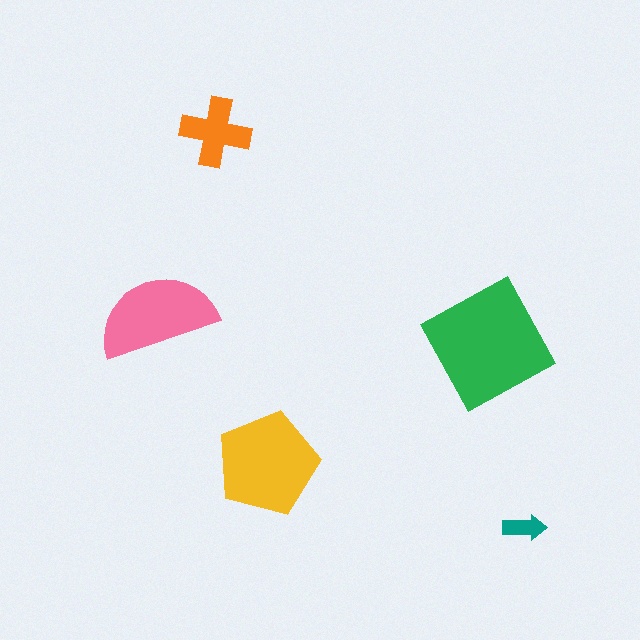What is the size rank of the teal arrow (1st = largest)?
5th.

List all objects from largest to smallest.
The green square, the yellow pentagon, the pink semicircle, the orange cross, the teal arrow.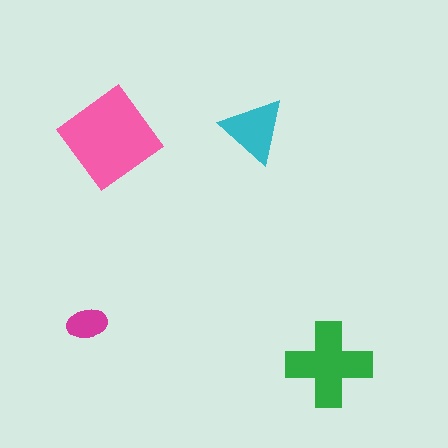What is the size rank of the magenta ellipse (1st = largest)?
4th.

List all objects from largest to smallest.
The pink diamond, the green cross, the cyan triangle, the magenta ellipse.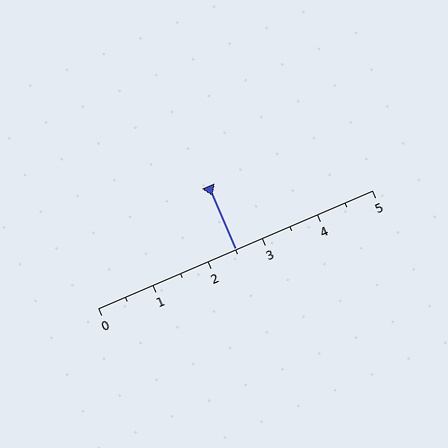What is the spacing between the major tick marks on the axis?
The major ticks are spaced 1 apart.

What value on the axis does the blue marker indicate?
The marker indicates approximately 2.5.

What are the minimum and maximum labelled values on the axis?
The axis runs from 0 to 5.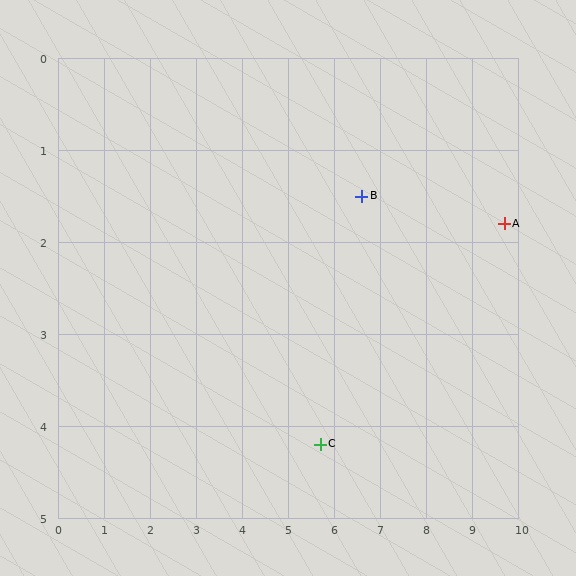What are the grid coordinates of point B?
Point B is at approximately (6.6, 1.5).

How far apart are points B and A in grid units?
Points B and A are about 3.1 grid units apart.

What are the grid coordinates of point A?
Point A is at approximately (9.7, 1.8).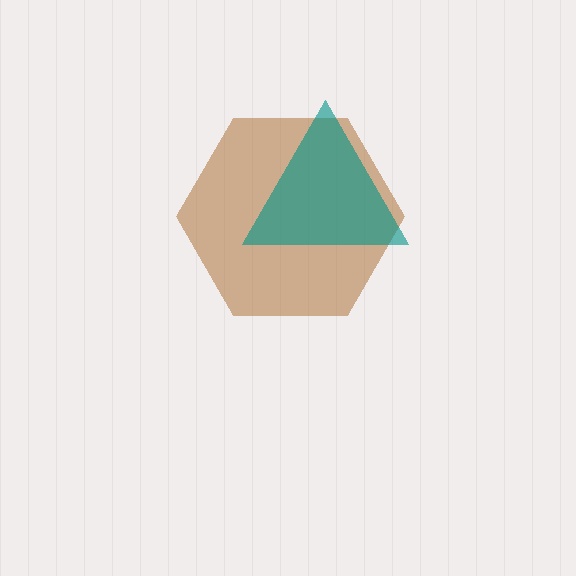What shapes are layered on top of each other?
The layered shapes are: a brown hexagon, a teal triangle.